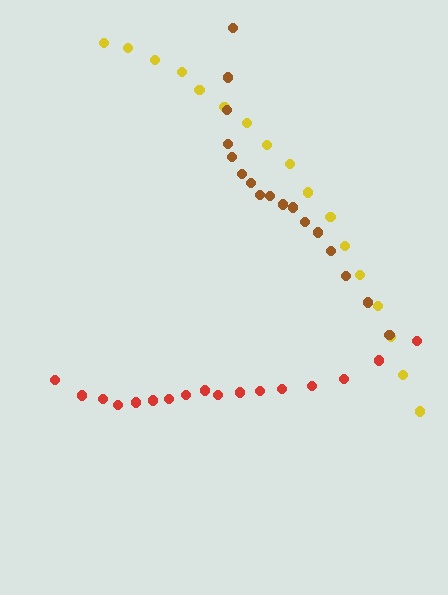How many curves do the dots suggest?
There are 3 distinct paths.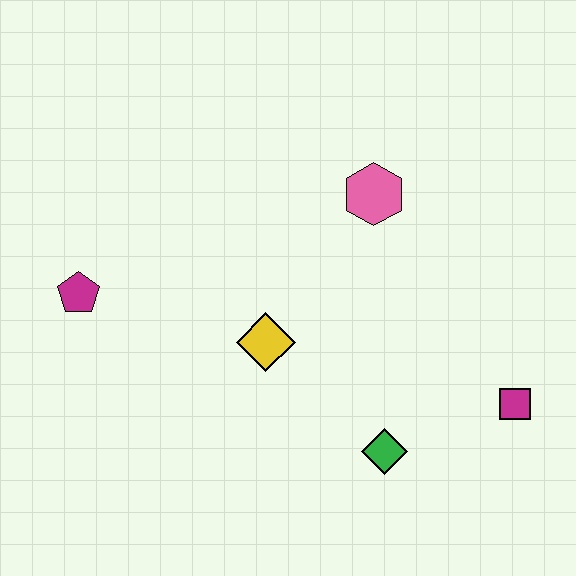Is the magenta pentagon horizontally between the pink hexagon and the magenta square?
No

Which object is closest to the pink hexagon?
The yellow diamond is closest to the pink hexagon.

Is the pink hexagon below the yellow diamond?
No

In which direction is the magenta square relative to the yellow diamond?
The magenta square is to the right of the yellow diamond.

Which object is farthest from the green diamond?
The magenta pentagon is farthest from the green diamond.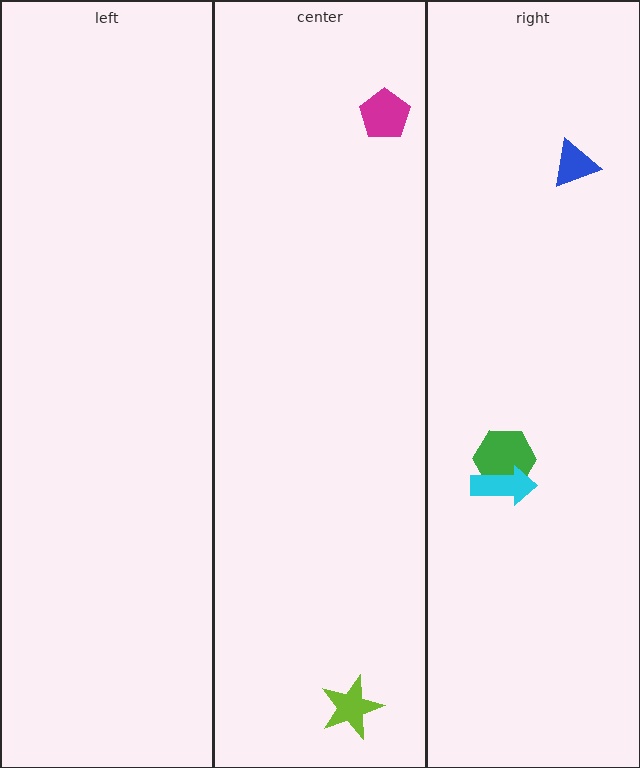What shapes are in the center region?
The magenta pentagon, the lime star.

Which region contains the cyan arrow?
The right region.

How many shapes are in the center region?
2.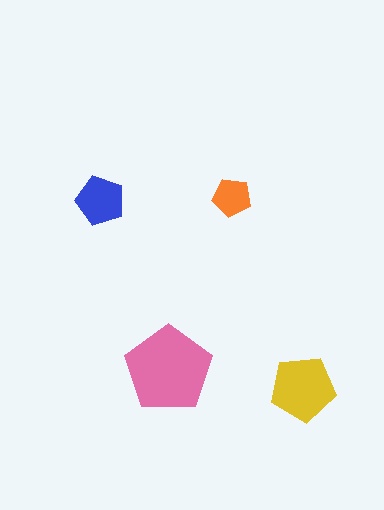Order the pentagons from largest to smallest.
the pink one, the yellow one, the blue one, the orange one.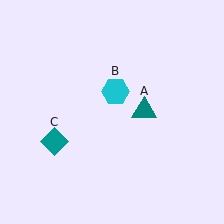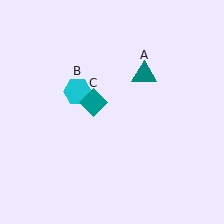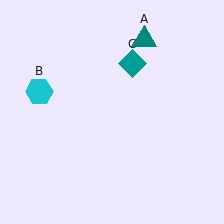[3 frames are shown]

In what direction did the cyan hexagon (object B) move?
The cyan hexagon (object B) moved left.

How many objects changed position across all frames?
3 objects changed position: teal triangle (object A), cyan hexagon (object B), teal diamond (object C).